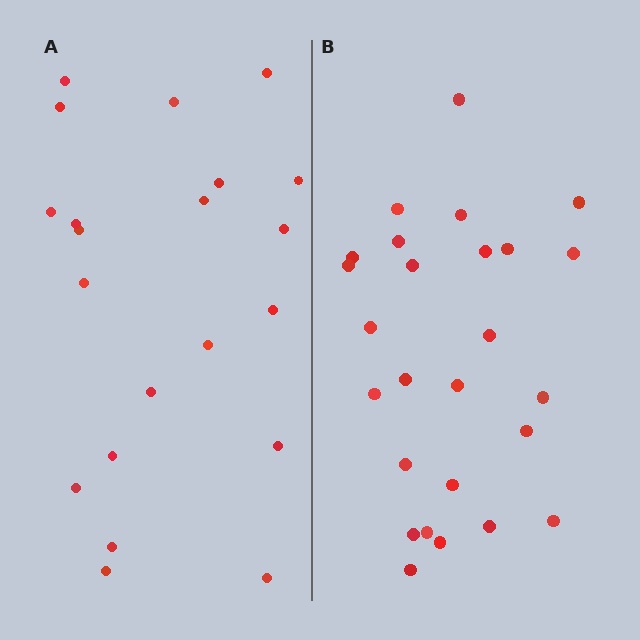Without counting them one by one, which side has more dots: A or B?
Region B (the right region) has more dots.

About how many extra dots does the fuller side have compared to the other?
Region B has about 5 more dots than region A.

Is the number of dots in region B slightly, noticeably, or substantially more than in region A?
Region B has only slightly more — the two regions are fairly close. The ratio is roughly 1.2 to 1.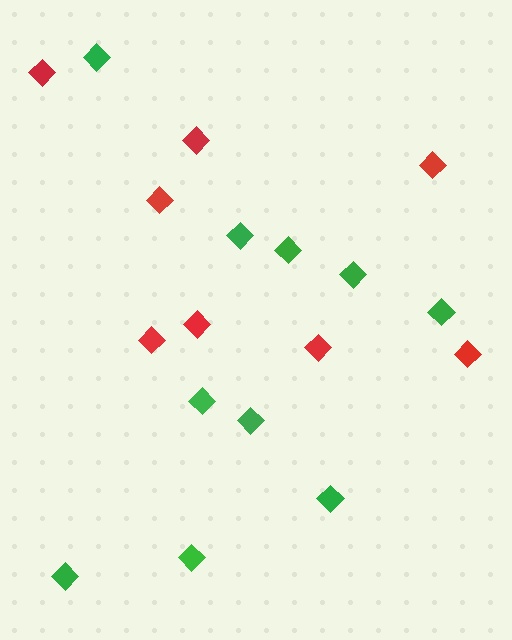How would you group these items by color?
There are 2 groups: one group of red diamonds (8) and one group of green diamonds (10).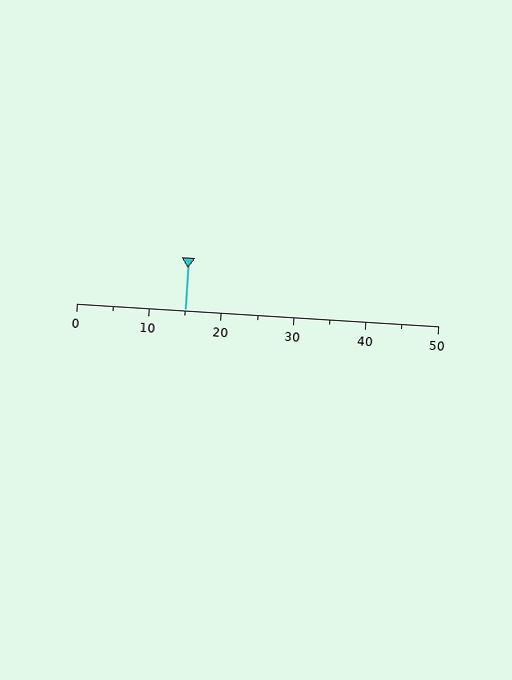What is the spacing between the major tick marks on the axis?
The major ticks are spaced 10 apart.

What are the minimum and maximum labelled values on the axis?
The axis runs from 0 to 50.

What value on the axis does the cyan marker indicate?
The marker indicates approximately 15.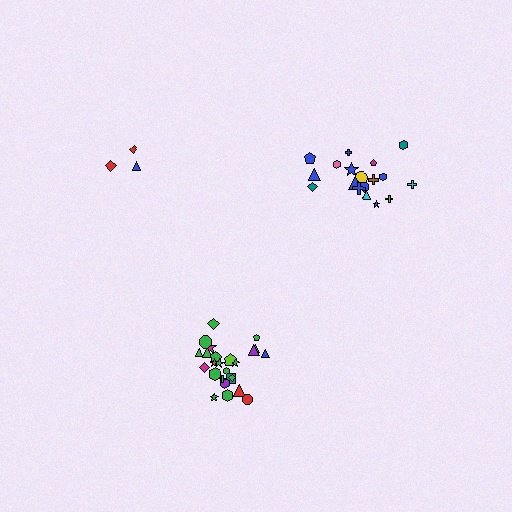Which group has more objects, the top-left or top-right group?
The top-right group.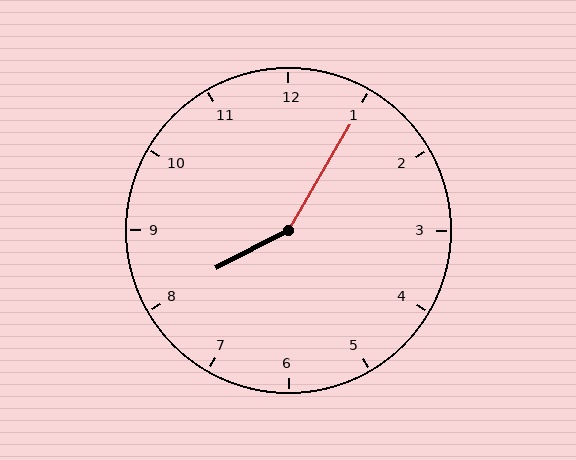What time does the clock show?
8:05.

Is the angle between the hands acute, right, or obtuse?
It is obtuse.